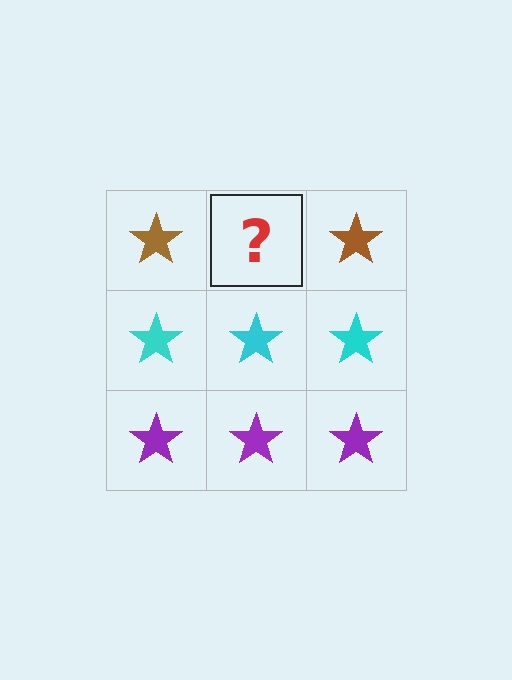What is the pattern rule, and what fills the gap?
The rule is that each row has a consistent color. The gap should be filled with a brown star.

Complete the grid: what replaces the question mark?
The question mark should be replaced with a brown star.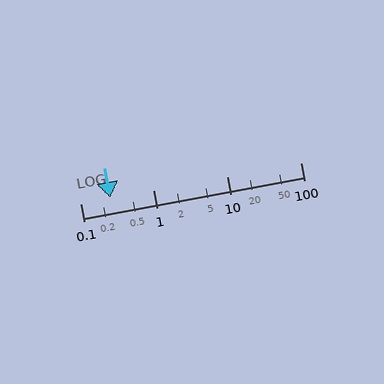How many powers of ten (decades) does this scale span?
The scale spans 3 decades, from 0.1 to 100.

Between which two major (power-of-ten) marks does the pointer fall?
The pointer is between 0.1 and 1.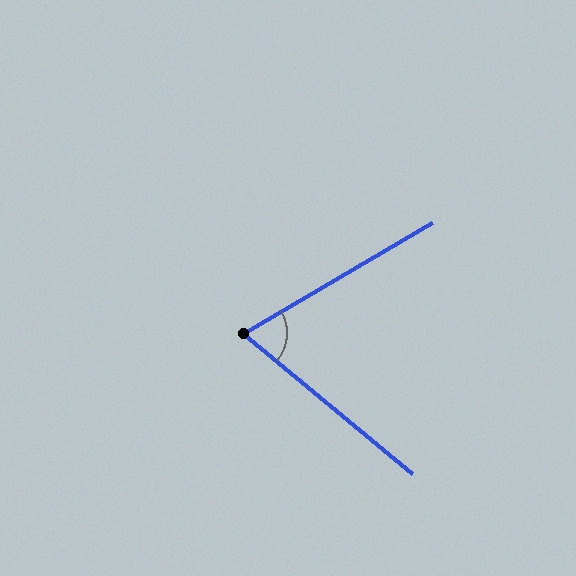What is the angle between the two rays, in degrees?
Approximately 70 degrees.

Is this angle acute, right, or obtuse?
It is acute.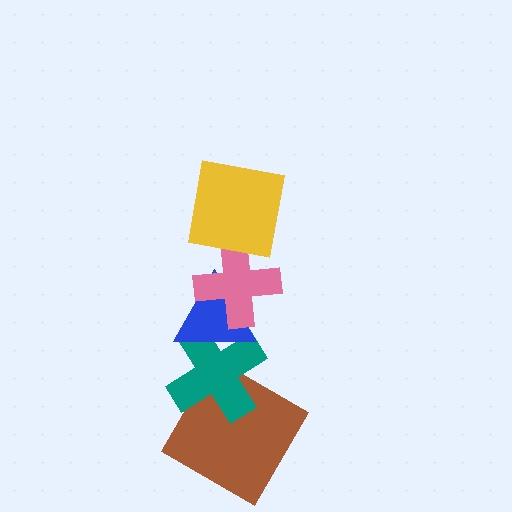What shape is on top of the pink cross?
The yellow square is on top of the pink cross.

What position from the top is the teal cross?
The teal cross is 4th from the top.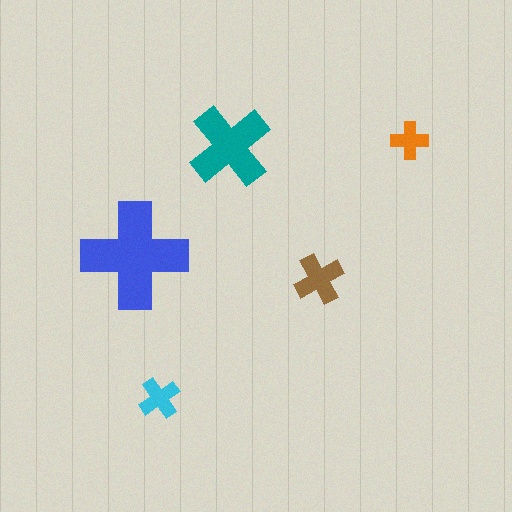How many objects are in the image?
There are 5 objects in the image.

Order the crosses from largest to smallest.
the blue one, the teal one, the brown one, the cyan one, the orange one.